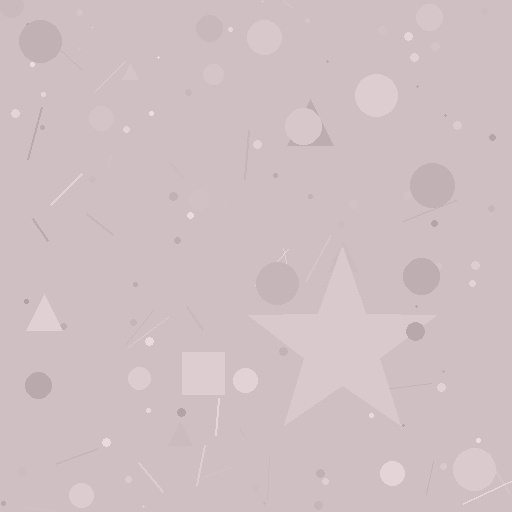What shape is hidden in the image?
A star is hidden in the image.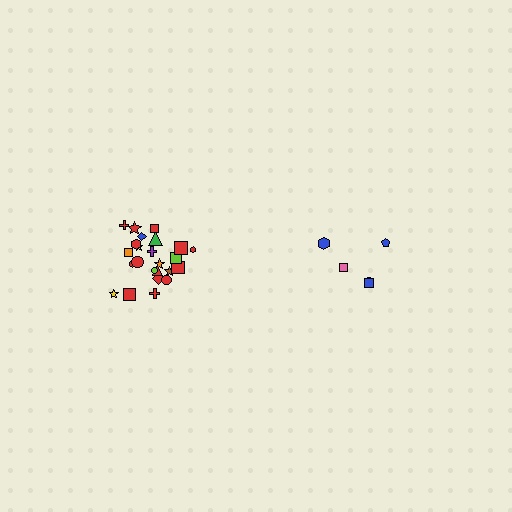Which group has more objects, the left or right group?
The left group.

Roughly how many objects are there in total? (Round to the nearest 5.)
Roughly 30 objects in total.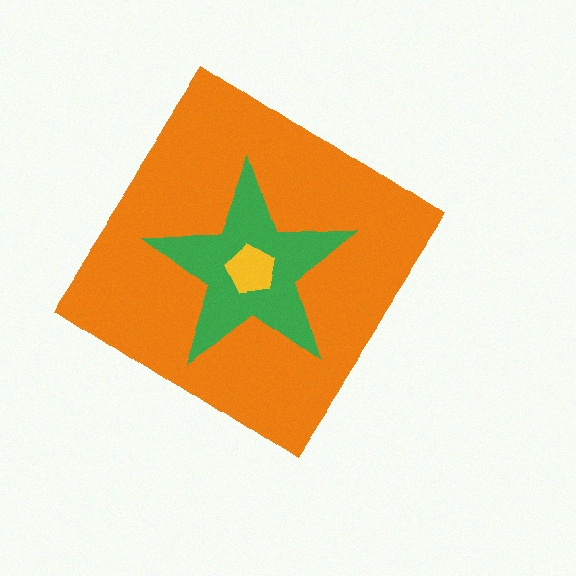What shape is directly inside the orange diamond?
The green star.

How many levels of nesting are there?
3.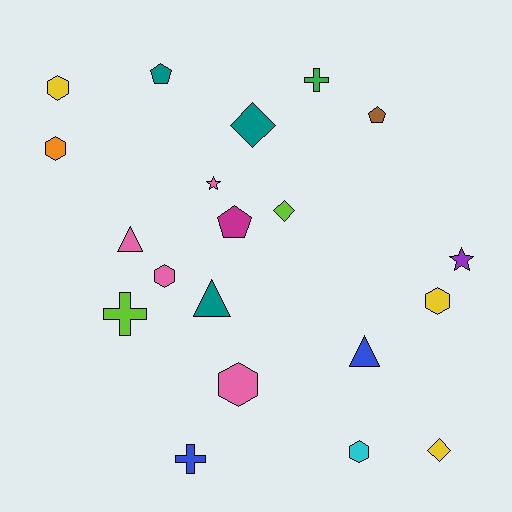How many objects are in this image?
There are 20 objects.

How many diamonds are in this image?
There are 3 diamonds.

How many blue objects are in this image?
There are 2 blue objects.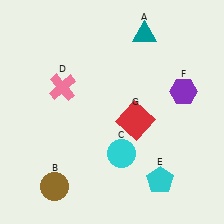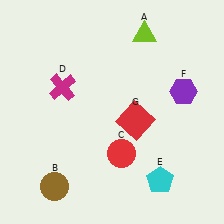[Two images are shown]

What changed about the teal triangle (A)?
In Image 1, A is teal. In Image 2, it changed to lime.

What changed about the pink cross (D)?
In Image 1, D is pink. In Image 2, it changed to magenta.